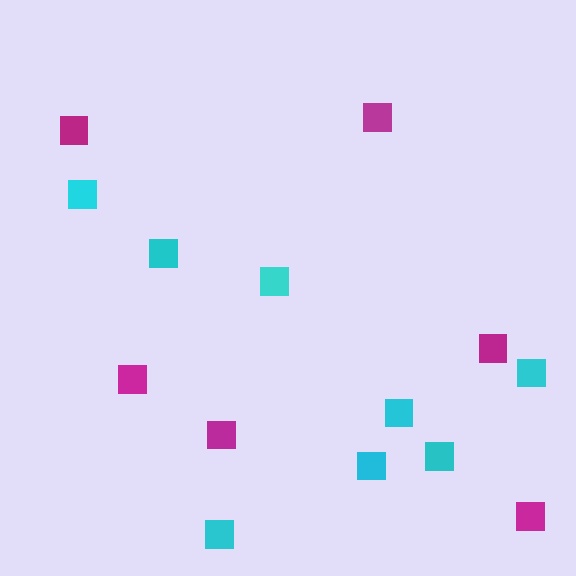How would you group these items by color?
There are 2 groups: one group of magenta squares (6) and one group of cyan squares (8).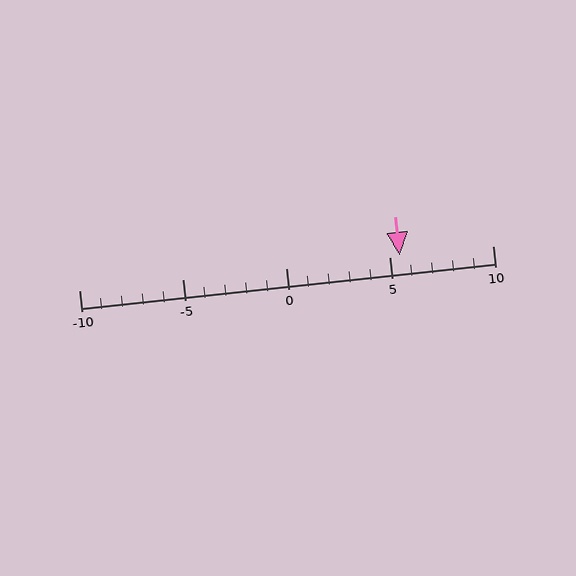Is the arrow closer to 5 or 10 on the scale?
The arrow is closer to 5.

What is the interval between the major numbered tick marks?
The major tick marks are spaced 5 units apart.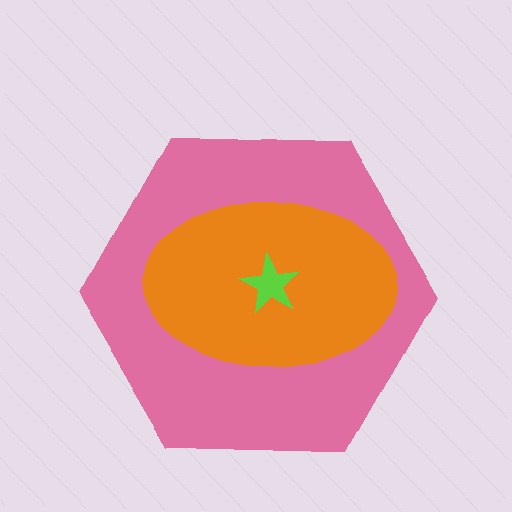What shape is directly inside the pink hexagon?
The orange ellipse.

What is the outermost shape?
The pink hexagon.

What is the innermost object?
The lime star.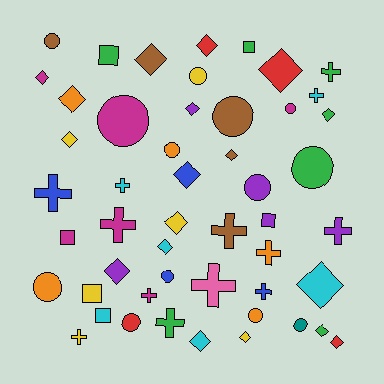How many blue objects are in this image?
There are 4 blue objects.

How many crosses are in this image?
There are 13 crosses.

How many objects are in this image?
There are 50 objects.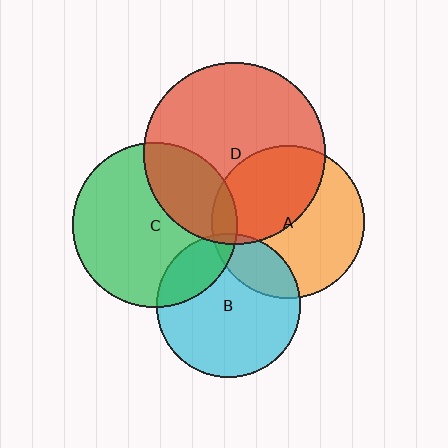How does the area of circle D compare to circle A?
Approximately 1.4 times.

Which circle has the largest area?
Circle D (red).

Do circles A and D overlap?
Yes.